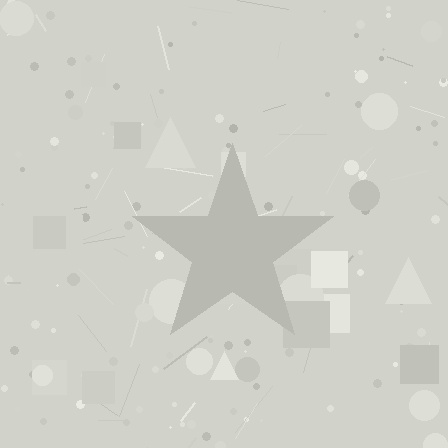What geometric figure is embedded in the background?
A star is embedded in the background.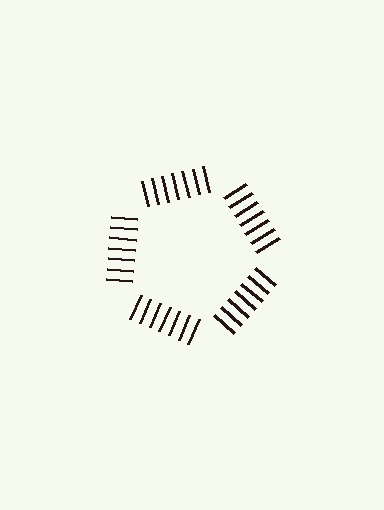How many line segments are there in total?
35 — 7 along each of the 5 edges.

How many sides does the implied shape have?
5 sides — the line-ends trace a pentagon.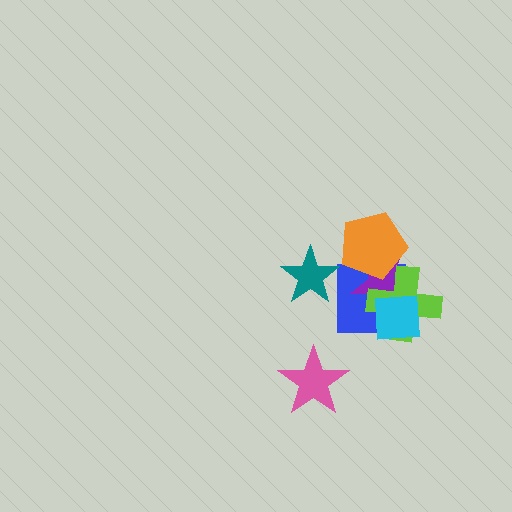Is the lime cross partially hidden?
Yes, it is partially covered by another shape.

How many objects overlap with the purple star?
4 objects overlap with the purple star.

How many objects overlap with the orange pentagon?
2 objects overlap with the orange pentagon.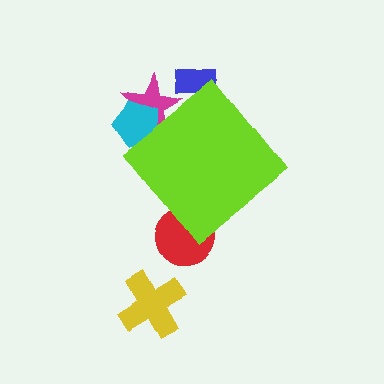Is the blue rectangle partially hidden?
Yes, the blue rectangle is partially hidden behind the lime diamond.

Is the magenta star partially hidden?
Yes, the magenta star is partially hidden behind the lime diamond.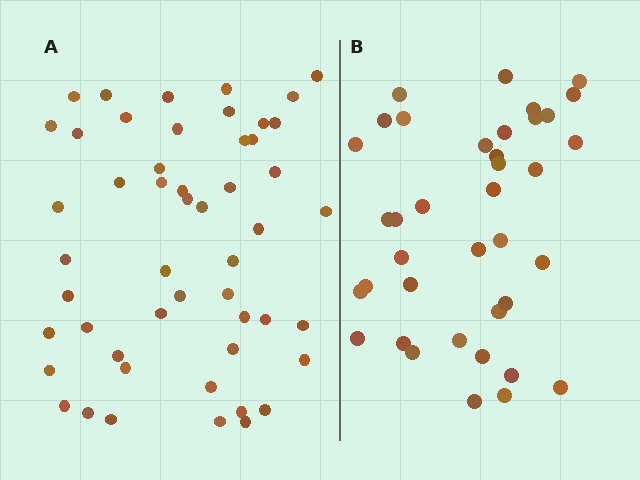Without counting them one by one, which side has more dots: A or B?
Region A (the left region) has more dots.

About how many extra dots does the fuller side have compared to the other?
Region A has approximately 15 more dots than region B.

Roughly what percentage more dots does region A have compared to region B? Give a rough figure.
About 35% more.